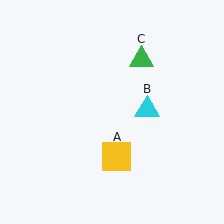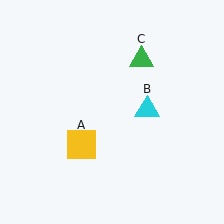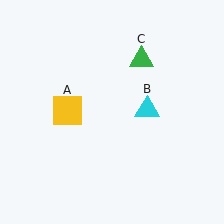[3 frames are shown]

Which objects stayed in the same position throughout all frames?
Cyan triangle (object B) and green triangle (object C) remained stationary.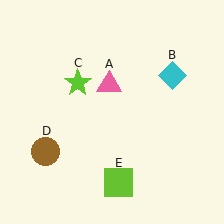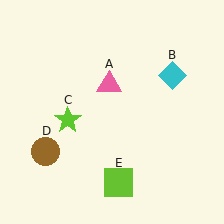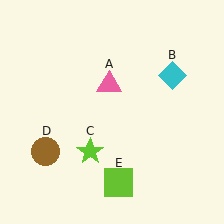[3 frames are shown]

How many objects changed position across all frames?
1 object changed position: lime star (object C).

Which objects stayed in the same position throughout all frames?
Pink triangle (object A) and cyan diamond (object B) and brown circle (object D) and lime square (object E) remained stationary.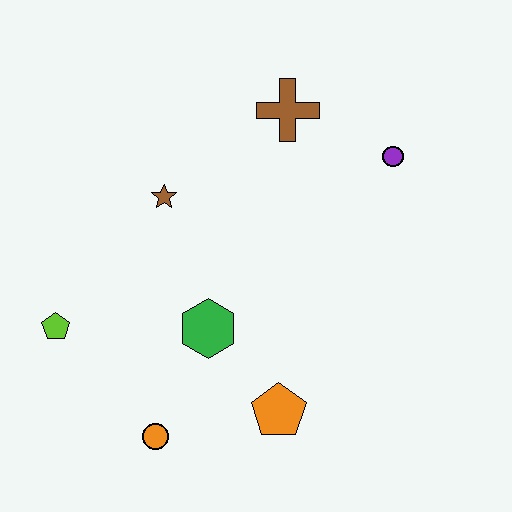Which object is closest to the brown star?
The green hexagon is closest to the brown star.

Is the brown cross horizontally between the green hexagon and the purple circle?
Yes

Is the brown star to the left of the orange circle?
No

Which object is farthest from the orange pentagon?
The brown cross is farthest from the orange pentagon.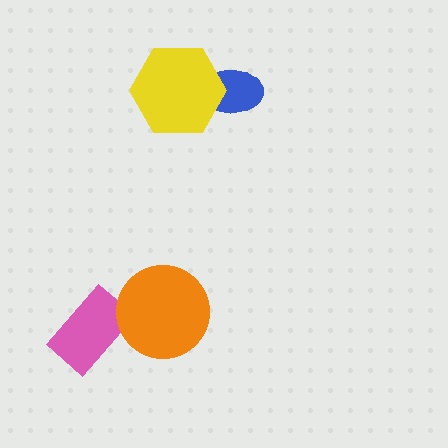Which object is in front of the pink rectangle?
The orange circle is in front of the pink rectangle.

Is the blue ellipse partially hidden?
Yes, it is partially covered by another shape.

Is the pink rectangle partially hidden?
Yes, it is partially covered by another shape.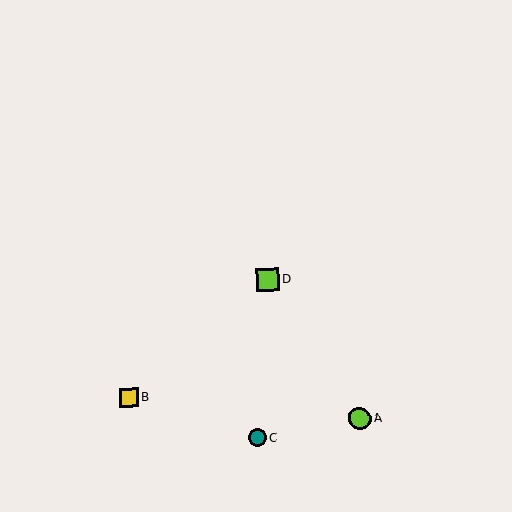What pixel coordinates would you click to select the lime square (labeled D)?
Click at (268, 279) to select the lime square D.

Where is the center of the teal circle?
The center of the teal circle is at (257, 438).